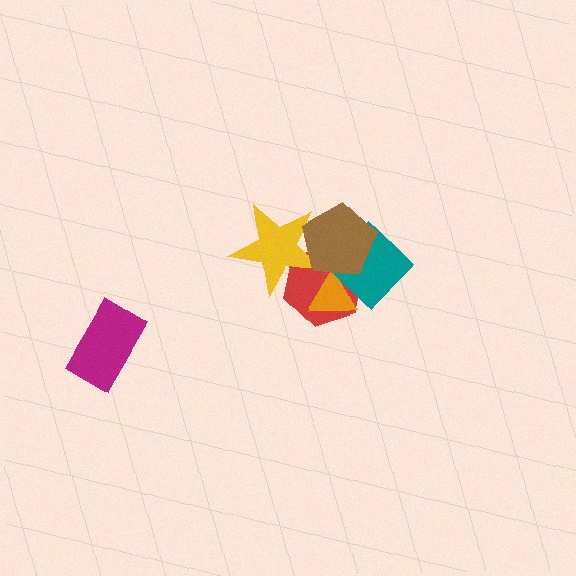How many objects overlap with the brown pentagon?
4 objects overlap with the brown pentagon.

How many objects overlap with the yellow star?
2 objects overlap with the yellow star.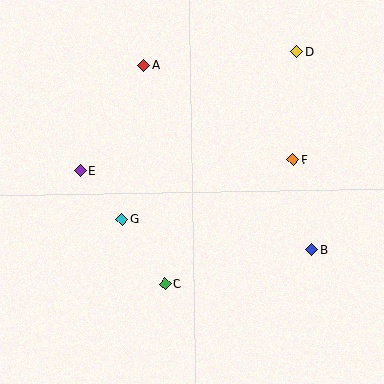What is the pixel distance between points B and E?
The distance between B and E is 245 pixels.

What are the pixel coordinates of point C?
Point C is at (165, 284).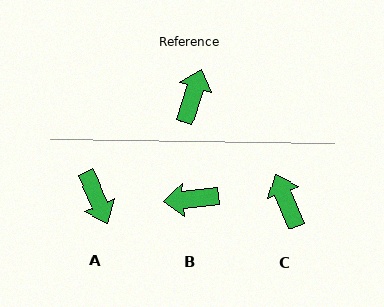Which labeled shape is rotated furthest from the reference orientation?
A, about 138 degrees away.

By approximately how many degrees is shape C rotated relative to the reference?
Approximately 41 degrees counter-clockwise.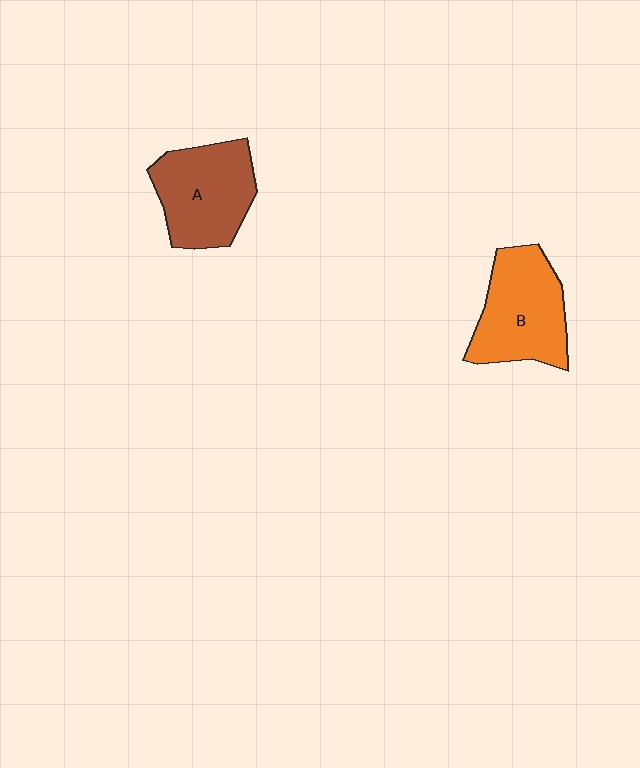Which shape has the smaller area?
Shape A (brown).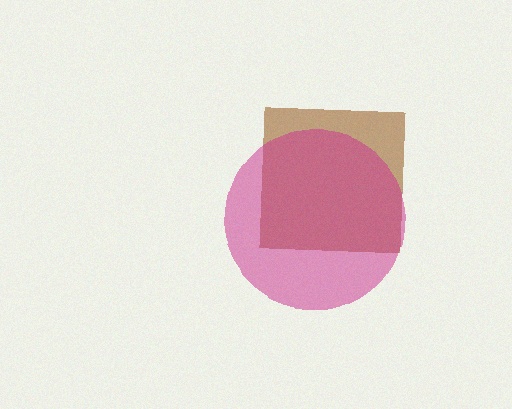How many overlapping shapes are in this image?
There are 2 overlapping shapes in the image.